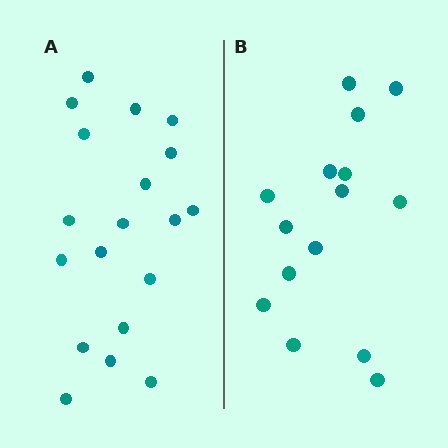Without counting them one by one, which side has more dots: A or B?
Region A (the left region) has more dots.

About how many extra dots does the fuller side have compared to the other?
Region A has about 4 more dots than region B.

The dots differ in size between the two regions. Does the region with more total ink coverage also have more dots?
No. Region B has more total ink coverage because its dots are larger, but region A actually contains more individual dots. Total area can be misleading — the number of items is what matters here.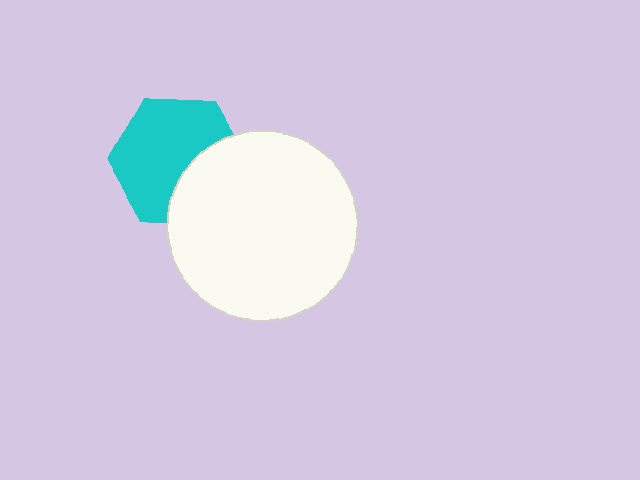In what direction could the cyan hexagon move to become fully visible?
The cyan hexagon could move left. That would shift it out from behind the white circle entirely.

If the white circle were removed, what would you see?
You would see the complete cyan hexagon.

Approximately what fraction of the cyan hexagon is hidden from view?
Roughly 34% of the cyan hexagon is hidden behind the white circle.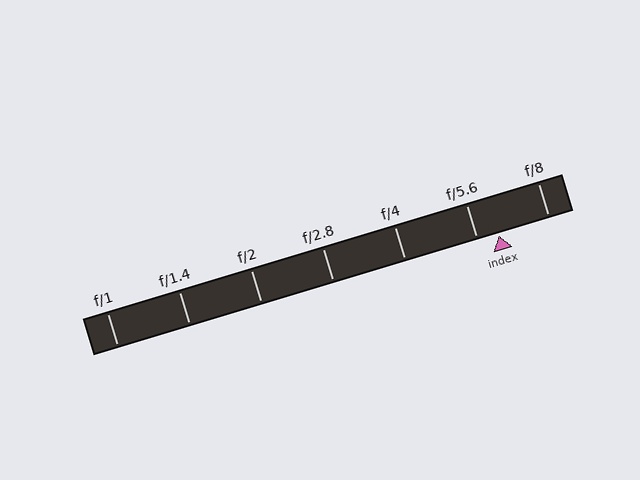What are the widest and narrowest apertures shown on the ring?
The widest aperture shown is f/1 and the narrowest is f/8.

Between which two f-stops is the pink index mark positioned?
The index mark is between f/5.6 and f/8.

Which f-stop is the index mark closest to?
The index mark is closest to f/5.6.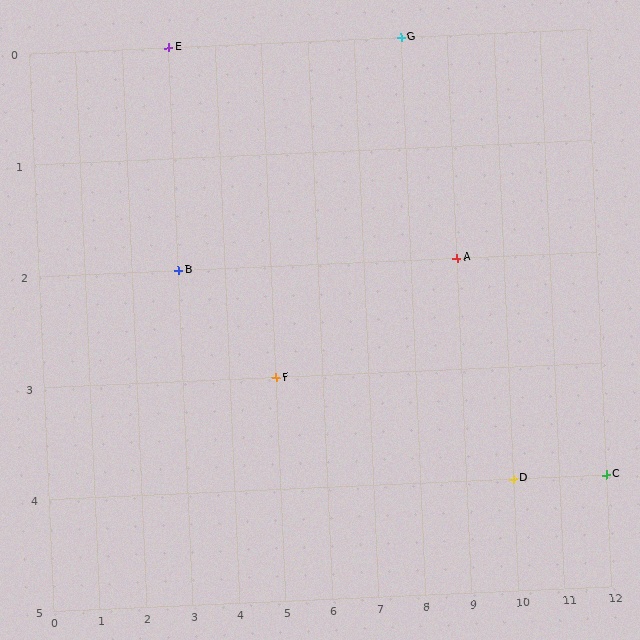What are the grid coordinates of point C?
Point C is at grid coordinates (12, 4).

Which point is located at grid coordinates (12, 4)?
Point C is at (12, 4).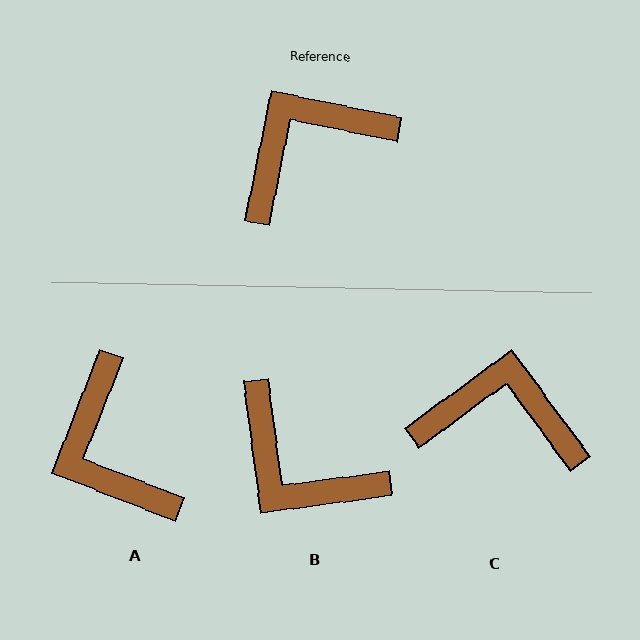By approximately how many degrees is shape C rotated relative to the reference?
Approximately 42 degrees clockwise.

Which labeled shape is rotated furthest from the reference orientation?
B, about 109 degrees away.